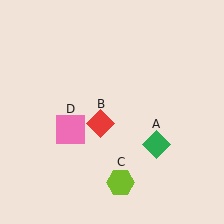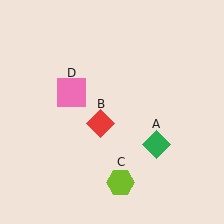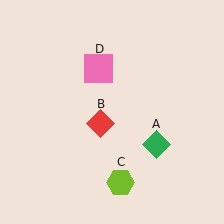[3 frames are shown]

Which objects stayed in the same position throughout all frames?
Green diamond (object A) and red diamond (object B) and lime hexagon (object C) remained stationary.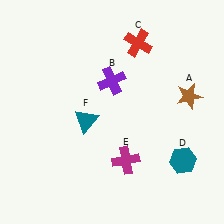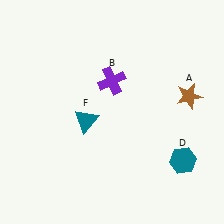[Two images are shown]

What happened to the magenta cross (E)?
The magenta cross (E) was removed in Image 2. It was in the bottom-right area of Image 1.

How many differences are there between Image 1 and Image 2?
There are 2 differences between the two images.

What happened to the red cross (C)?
The red cross (C) was removed in Image 2. It was in the top-right area of Image 1.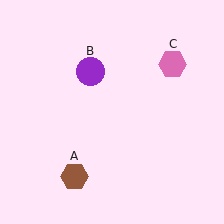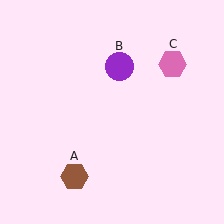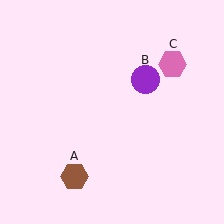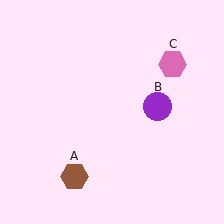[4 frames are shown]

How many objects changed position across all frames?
1 object changed position: purple circle (object B).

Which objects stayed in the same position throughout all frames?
Brown hexagon (object A) and pink hexagon (object C) remained stationary.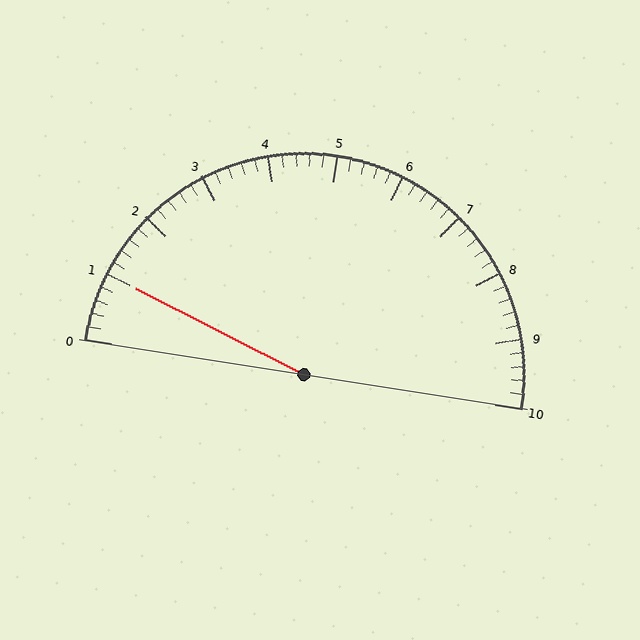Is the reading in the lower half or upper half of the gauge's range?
The reading is in the lower half of the range (0 to 10).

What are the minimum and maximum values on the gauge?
The gauge ranges from 0 to 10.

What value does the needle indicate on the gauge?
The needle indicates approximately 1.0.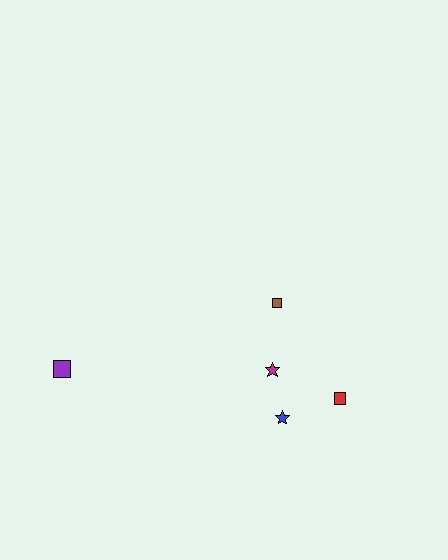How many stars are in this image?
There are 2 stars.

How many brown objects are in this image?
There is 1 brown object.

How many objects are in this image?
There are 5 objects.